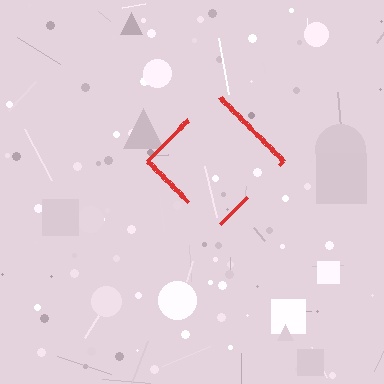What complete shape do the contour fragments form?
The contour fragments form a diamond.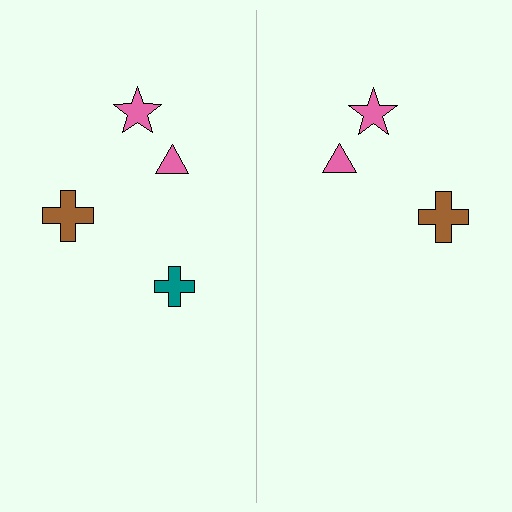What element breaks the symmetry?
A teal cross is missing from the right side.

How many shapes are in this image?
There are 7 shapes in this image.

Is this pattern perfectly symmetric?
No, the pattern is not perfectly symmetric. A teal cross is missing from the right side.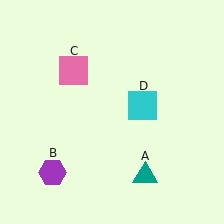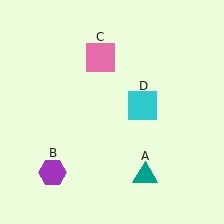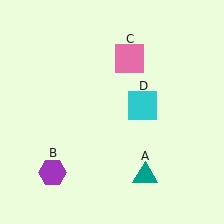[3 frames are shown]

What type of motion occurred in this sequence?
The pink square (object C) rotated clockwise around the center of the scene.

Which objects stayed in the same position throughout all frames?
Teal triangle (object A) and purple hexagon (object B) and cyan square (object D) remained stationary.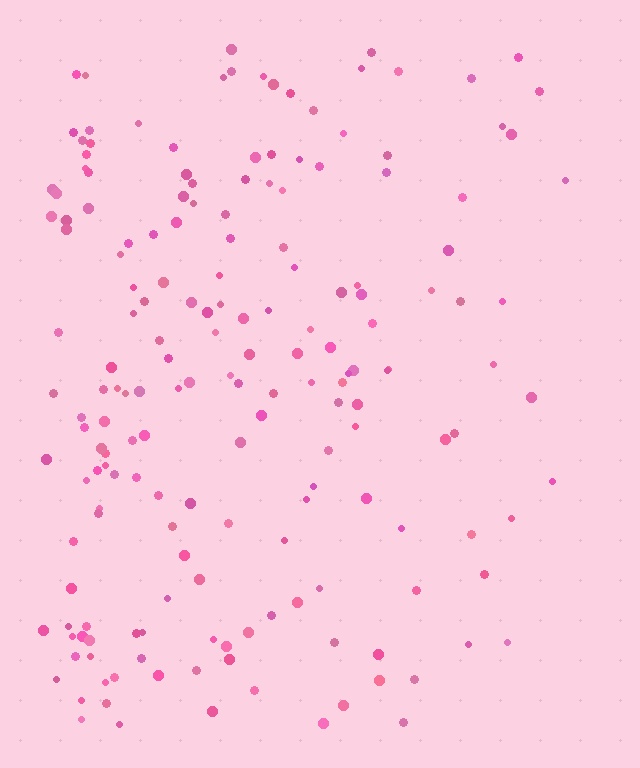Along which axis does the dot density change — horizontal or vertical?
Horizontal.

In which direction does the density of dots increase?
From right to left, with the left side densest.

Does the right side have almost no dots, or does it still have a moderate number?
Still a moderate number, just noticeably fewer than the left.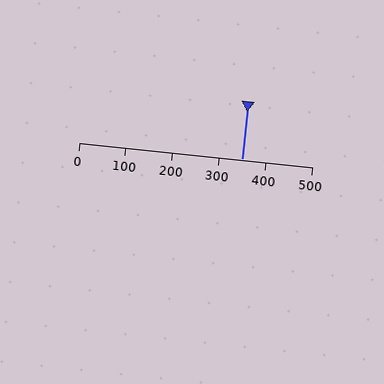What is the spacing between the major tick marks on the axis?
The major ticks are spaced 100 apart.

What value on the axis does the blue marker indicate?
The marker indicates approximately 350.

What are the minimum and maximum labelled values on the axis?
The axis runs from 0 to 500.